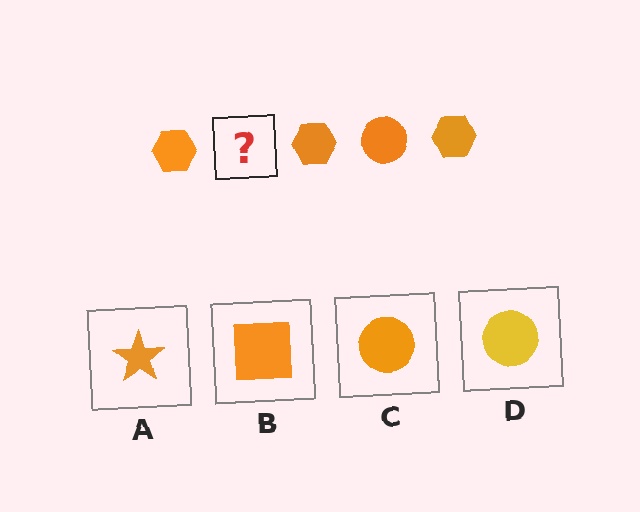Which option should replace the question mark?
Option C.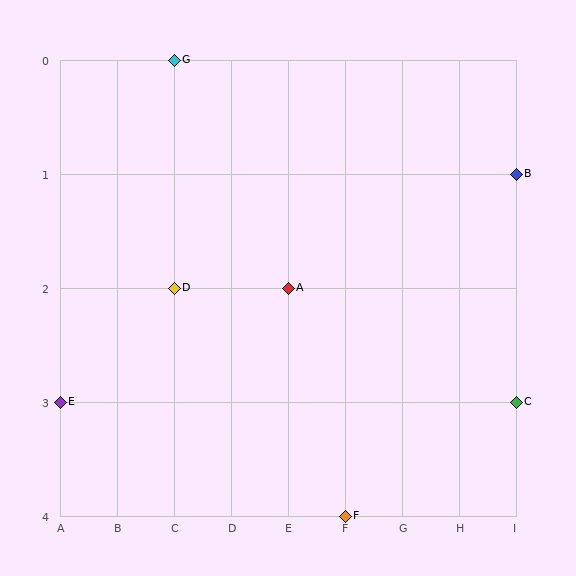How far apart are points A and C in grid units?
Points A and C are 4 columns and 1 row apart (about 4.1 grid units diagonally).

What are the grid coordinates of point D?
Point D is at grid coordinates (C, 2).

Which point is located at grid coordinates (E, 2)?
Point A is at (E, 2).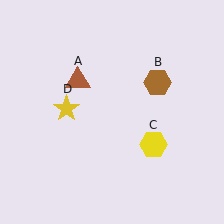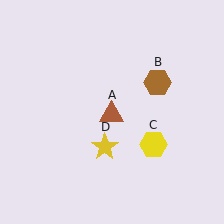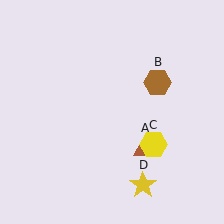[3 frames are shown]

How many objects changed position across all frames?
2 objects changed position: brown triangle (object A), yellow star (object D).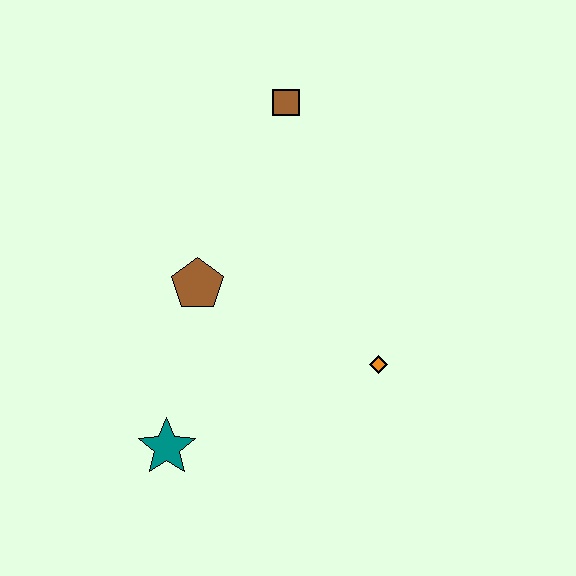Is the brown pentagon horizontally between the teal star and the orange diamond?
Yes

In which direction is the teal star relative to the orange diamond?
The teal star is to the left of the orange diamond.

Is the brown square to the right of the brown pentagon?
Yes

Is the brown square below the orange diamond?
No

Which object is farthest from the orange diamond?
The brown square is farthest from the orange diamond.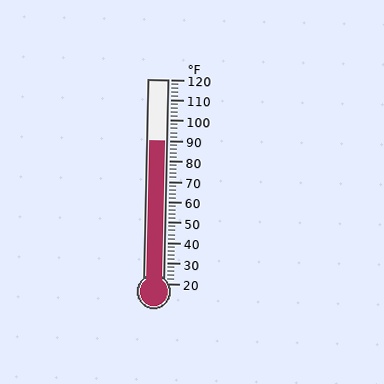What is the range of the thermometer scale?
The thermometer scale ranges from 20°F to 120°F.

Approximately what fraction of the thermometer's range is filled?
The thermometer is filled to approximately 70% of its range.